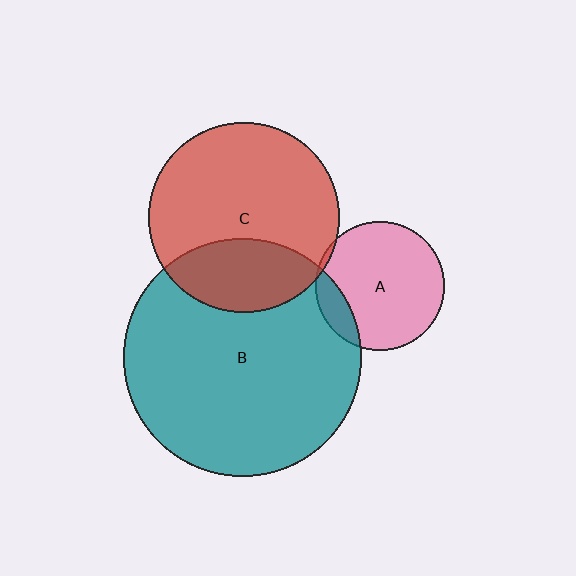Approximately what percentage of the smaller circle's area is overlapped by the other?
Approximately 30%.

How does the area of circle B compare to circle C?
Approximately 1.6 times.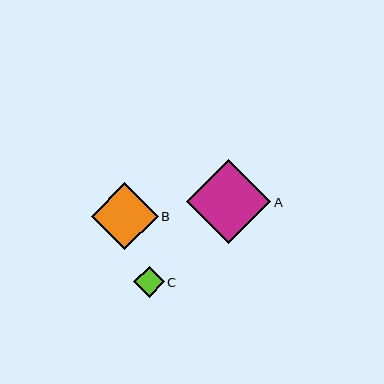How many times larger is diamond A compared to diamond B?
Diamond A is approximately 1.2 times the size of diamond B.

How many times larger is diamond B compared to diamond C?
Diamond B is approximately 2.2 times the size of diamond C.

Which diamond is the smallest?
Diamond C is the smallest with a size of approximately 31 pixels.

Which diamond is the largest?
Diamond A is the largest with a size of approximately 84 pixels.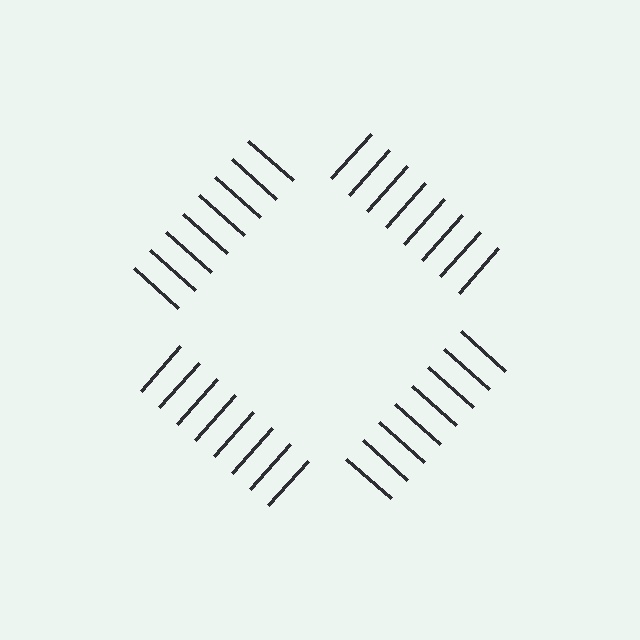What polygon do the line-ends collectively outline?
An illusory square — the line segments terminate on its edges but no continuous stroke is drawn.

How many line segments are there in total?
32 — 8 along each of the 4 edges.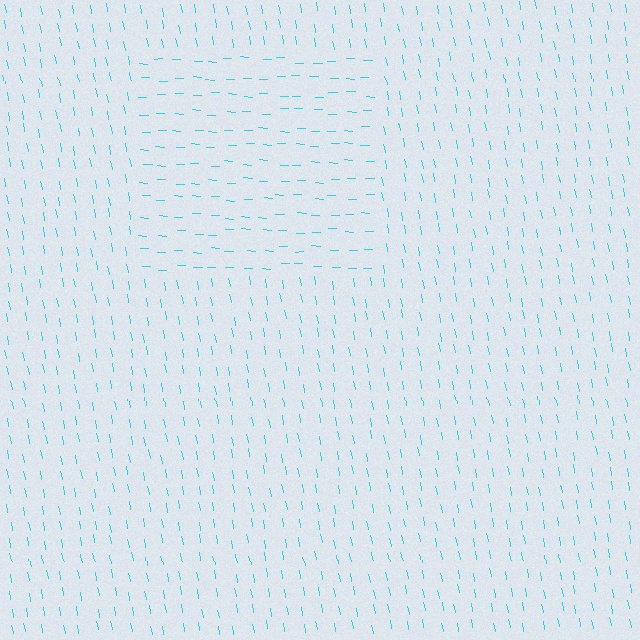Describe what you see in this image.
The image is filled with small cyan line segments. A rectangle region in the image has lines oriented differently from the surrounding lines, creating a visible texture boundary.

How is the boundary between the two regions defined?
The boundary is defined purely by a change in line orientation (approximately 78 degrees difference). All lines are the same color and thickness.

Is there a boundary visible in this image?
Yes, there is a texture boundary formed by a change in line orientation.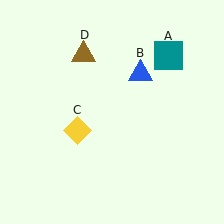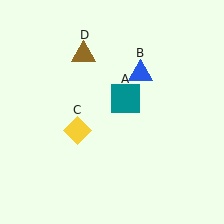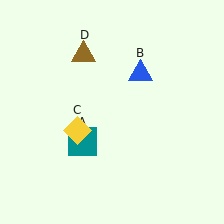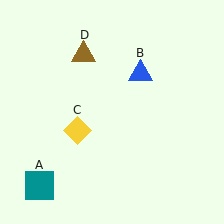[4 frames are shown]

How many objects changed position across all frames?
1 object changed position: teal square (object A).